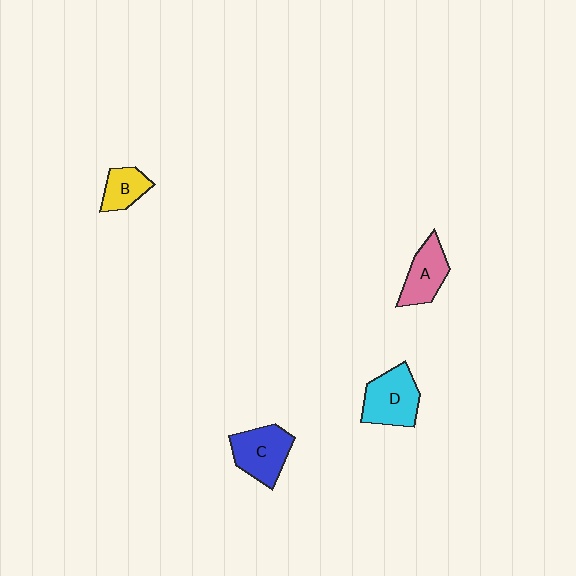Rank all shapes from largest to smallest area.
From largest to smallest: D (cyan), C (blue), A (pink), B (yellow).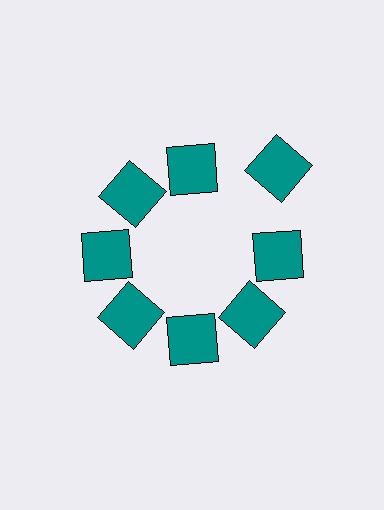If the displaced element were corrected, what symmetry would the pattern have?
It would have 8-fold rotational symmetry — the pattern would map onto itself every 45 degrees.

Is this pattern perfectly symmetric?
No. The 8 teal squares are arranged in a ring, but one element near the 2 o'clock position is pushed outward from the center, breaking the 8-fold rotational symmetry.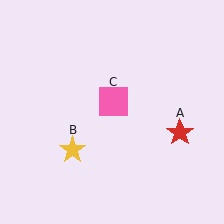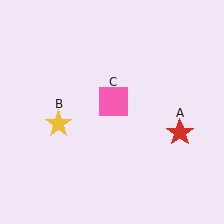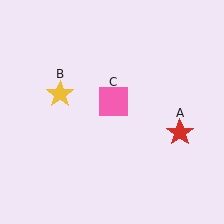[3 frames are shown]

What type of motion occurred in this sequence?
The yellow star (object B) rotated clockwise around the center of the scene.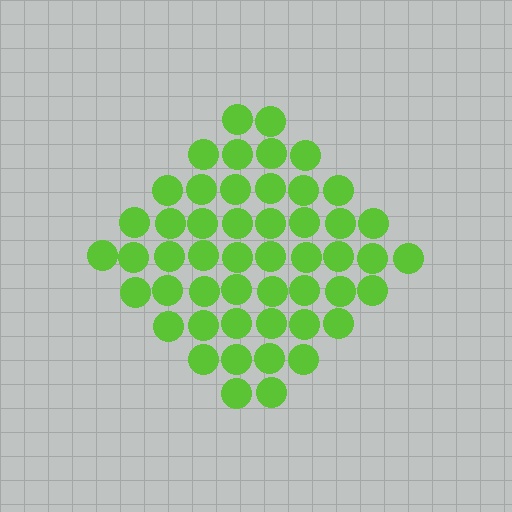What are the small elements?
The small elements are circles.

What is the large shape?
The large shape is a diamond.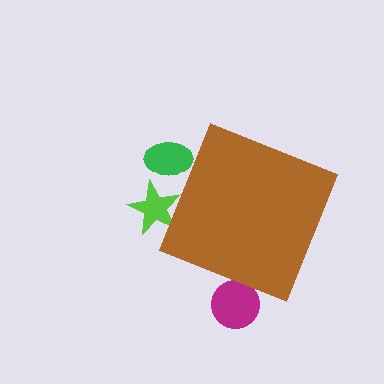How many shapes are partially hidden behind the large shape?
3 shapes are partially hidden.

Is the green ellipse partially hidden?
Yes, the green ellipse is partially hidden behind the brown diamond.